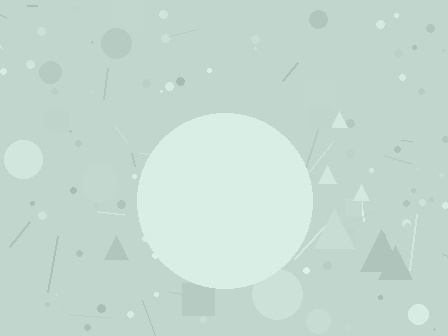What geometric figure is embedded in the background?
A circle is embedded in the background.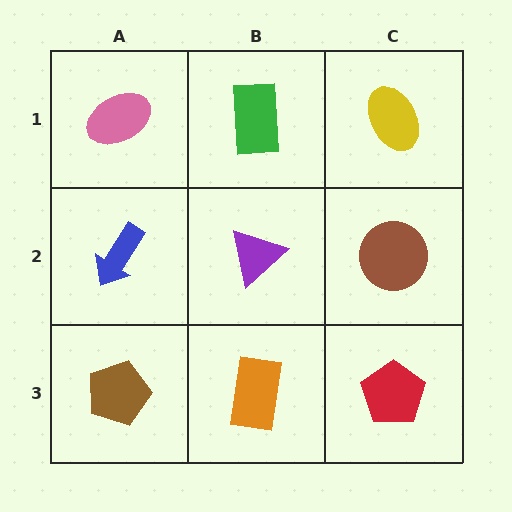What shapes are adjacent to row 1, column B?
A purple triangle (row 2, column B), a pink ellipse (row 1, column A), a yellow ellipse (row 1, column C).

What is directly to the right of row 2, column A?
A purple triangle.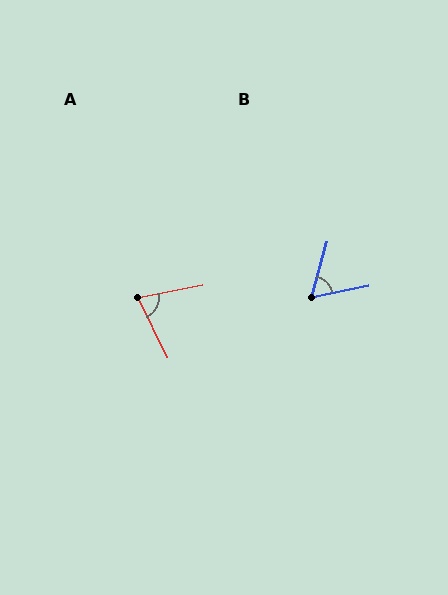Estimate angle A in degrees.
Approximately 75 degrees.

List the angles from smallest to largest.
B (62°), A (75°).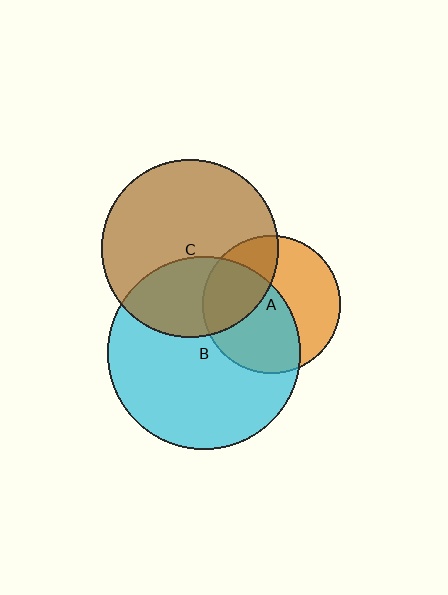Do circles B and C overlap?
Yes.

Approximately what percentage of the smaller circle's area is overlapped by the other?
Approximately 35%.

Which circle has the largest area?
Circle B (cyan).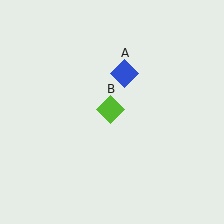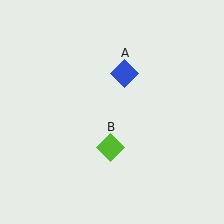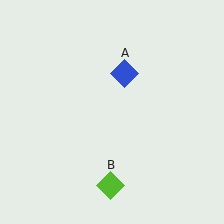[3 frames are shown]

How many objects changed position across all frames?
1 object changed position: lime diamond (object B).